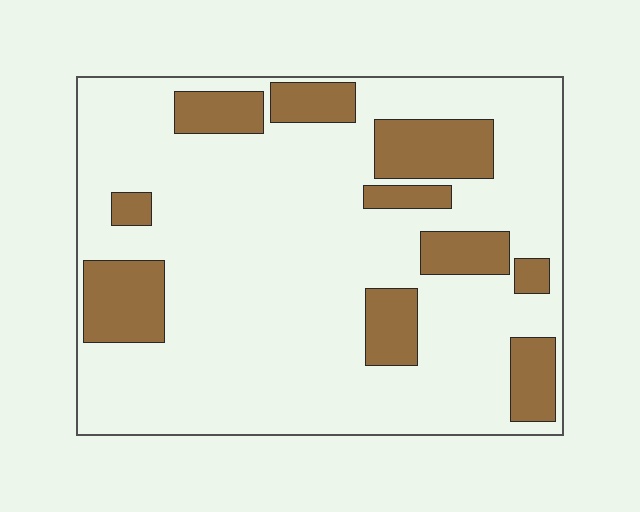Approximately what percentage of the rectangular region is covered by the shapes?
Approximately 20%.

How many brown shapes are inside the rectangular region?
10.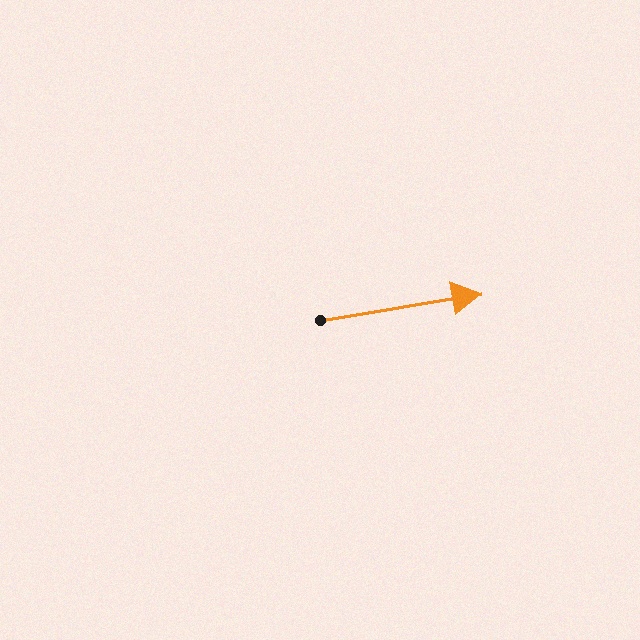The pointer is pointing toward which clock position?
Roughly 3 o'clock.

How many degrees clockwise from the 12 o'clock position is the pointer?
Approximately 81 degrees.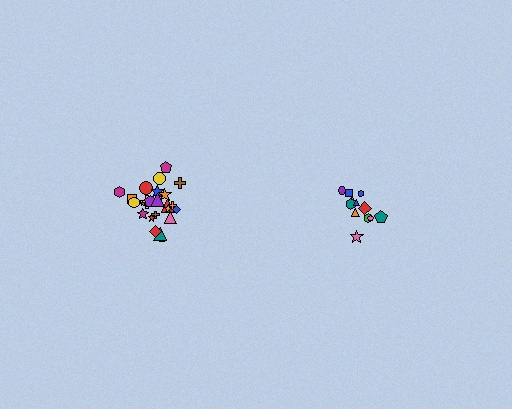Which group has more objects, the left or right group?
The left group.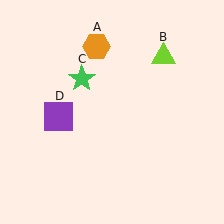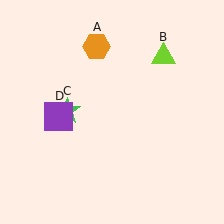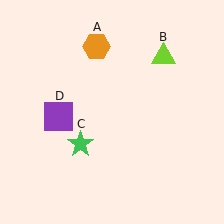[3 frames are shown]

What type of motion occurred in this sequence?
The green star (object C) rotated counterclockwise around the center of the scene.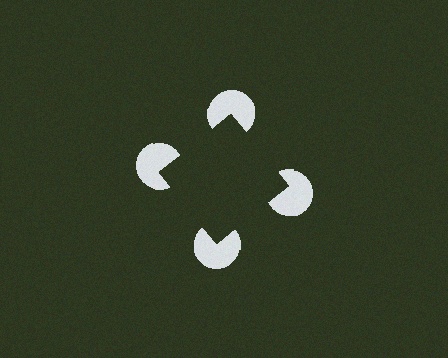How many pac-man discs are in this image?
There are 4 — one at each vertex of the illusory square.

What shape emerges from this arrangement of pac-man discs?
An illusory square — its edges are inferred from the aligned wedge cuts in the pac-man discs, not physically drawn.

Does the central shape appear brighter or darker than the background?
It typically appears slightly darker than the background, even though no actual brightness change is drawn.